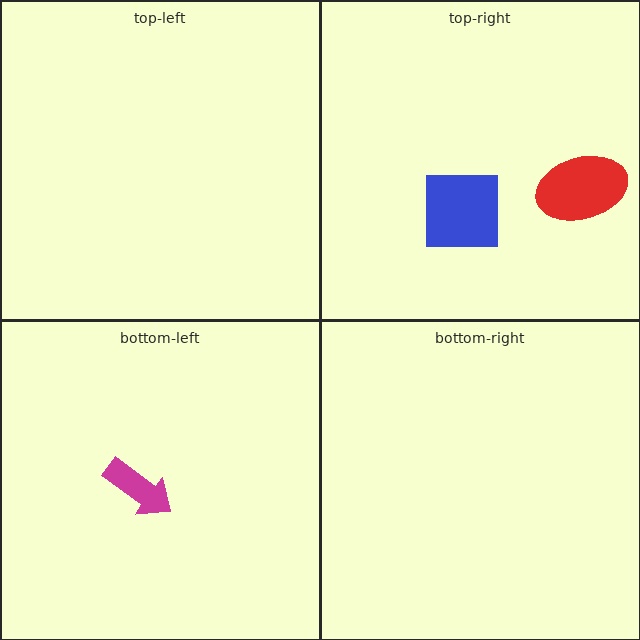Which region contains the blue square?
The top-right region.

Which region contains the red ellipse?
The top-right region.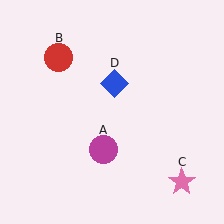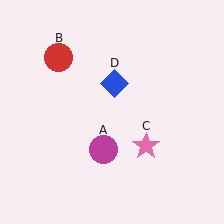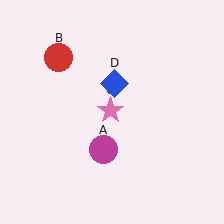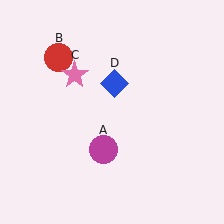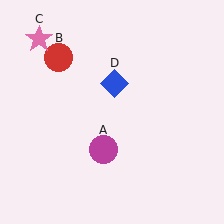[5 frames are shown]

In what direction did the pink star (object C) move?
The pink star (object C) moved up and to the left.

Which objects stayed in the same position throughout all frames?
Magenta circle (object A) and red circle (object B) and blue diamond (object D) remained stationary.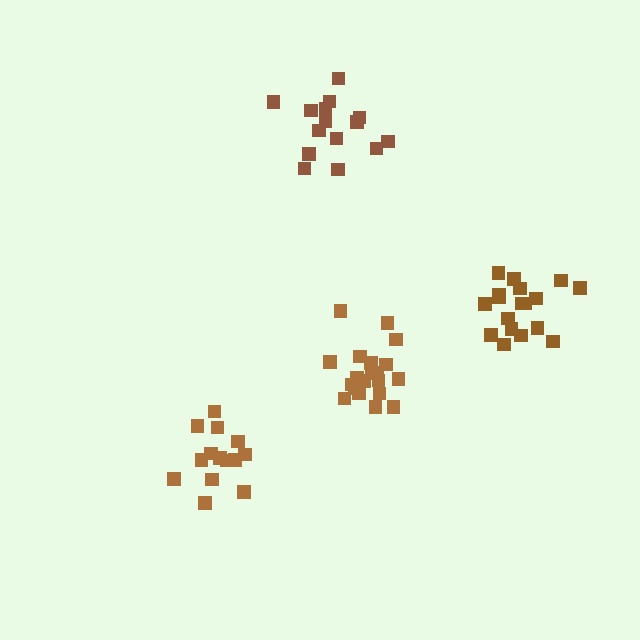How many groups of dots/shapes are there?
There are 4 groups.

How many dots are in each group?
Group 1: 20 dots, Group 2: 15 dots, Group 3: 14 dots, Group 4: 18 dots (67 total).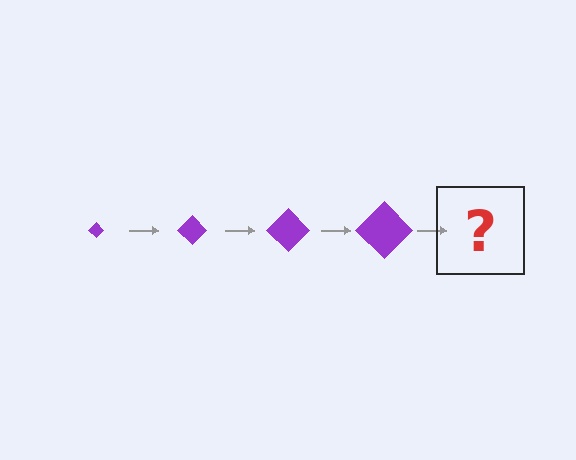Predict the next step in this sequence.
The next step is a purple diamond, larger than the previous one.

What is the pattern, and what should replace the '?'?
The pattern is that the diamond gets progressively larger each step. The '?' should be a purple diamond, larger than the previous one.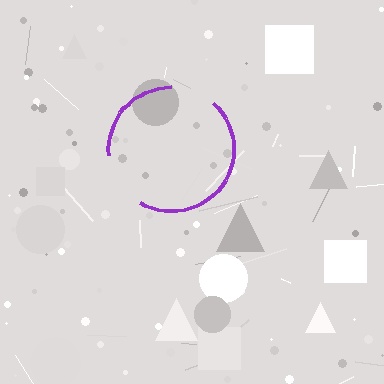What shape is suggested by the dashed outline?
The dashed outline suggests a circle.